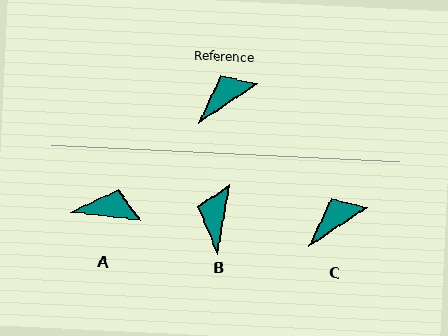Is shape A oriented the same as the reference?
No, it is off by about 40 degrees.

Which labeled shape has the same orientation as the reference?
C.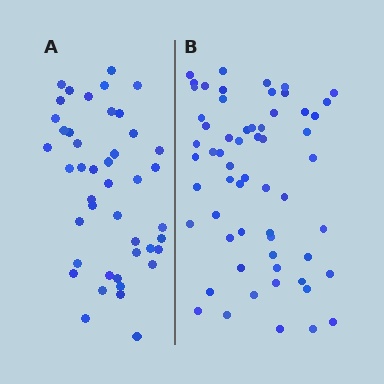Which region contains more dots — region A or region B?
Region B (the right region) has more dots.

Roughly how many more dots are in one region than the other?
Region B has approximately 15 more dots than region A.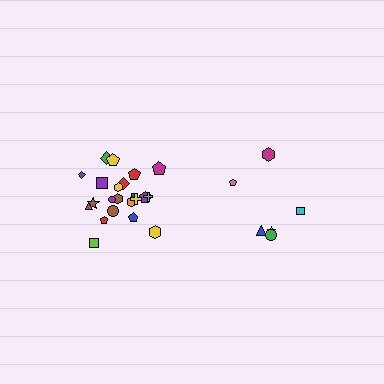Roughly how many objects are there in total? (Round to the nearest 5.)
Roughly 30 objects in total.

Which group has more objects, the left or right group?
The left group.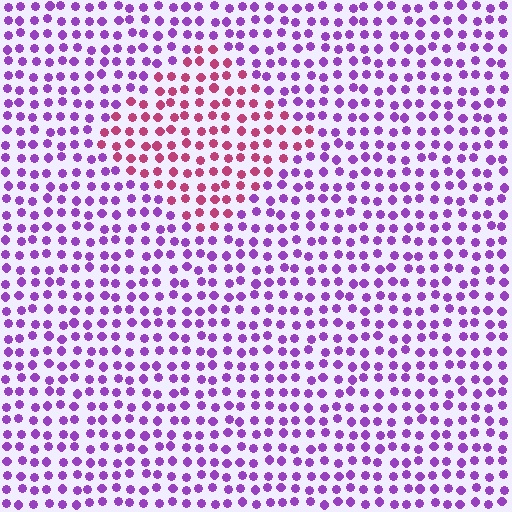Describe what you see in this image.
The image is filled with small purple elements in a uniform arrangement. A diamond-shaped region is visible where the elements are tinted to a slightly different hue, forming a subtle color boundary.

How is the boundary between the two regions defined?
The boundary is defined purely by a slight shift in hue (about 52 degrees). Spacing, size, and orientation are identical on both sides.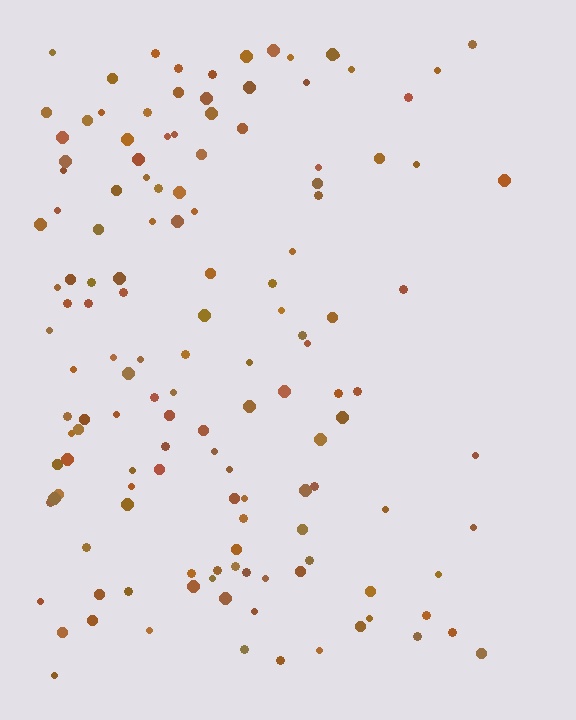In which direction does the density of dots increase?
From right to left, with the left side densest.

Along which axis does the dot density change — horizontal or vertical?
Horizontal.